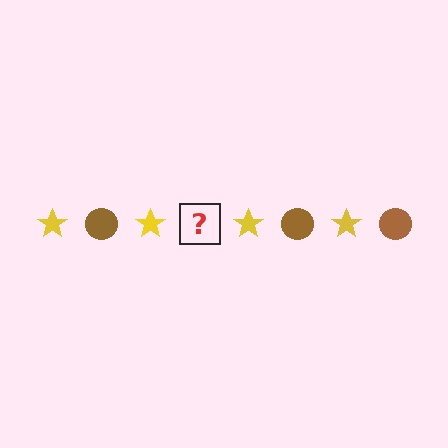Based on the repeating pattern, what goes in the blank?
The blank should be a brown circle.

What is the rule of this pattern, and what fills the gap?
The rule is that the pattern alternates between yellow star and brown circle. The gap should be filled with a brown circle.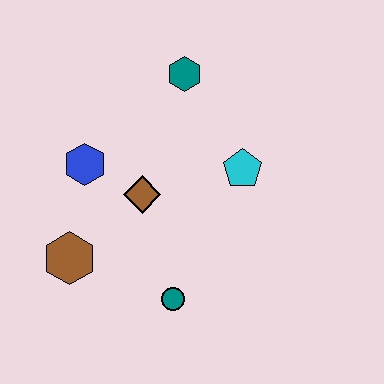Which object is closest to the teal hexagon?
The cyan pentagon is closest to the teal hexagon.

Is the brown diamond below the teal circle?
No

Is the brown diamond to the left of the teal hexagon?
Yes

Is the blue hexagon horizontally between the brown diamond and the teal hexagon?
No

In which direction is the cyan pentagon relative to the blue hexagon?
The cyan pentagon is to the right of the blue hexagon.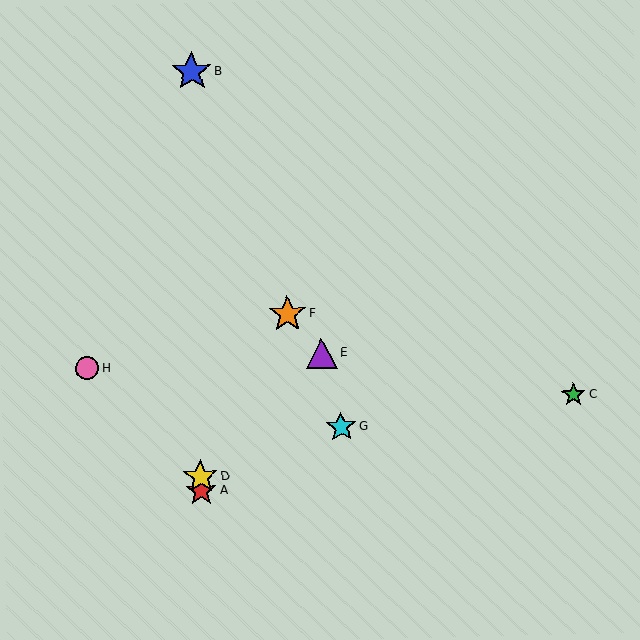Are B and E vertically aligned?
No, B is at x≈192 and E is at x≈322.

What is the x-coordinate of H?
Object H is at x≈87.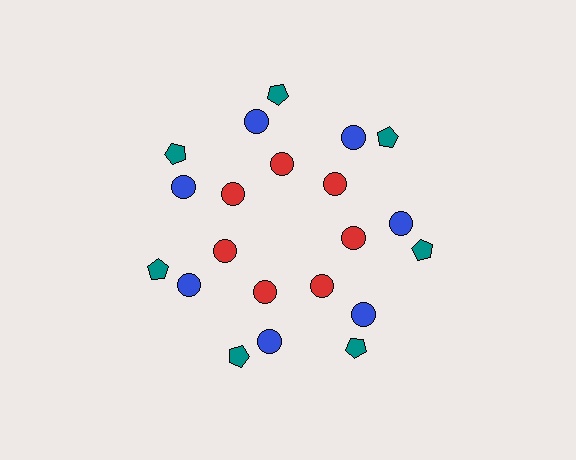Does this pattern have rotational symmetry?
Yes, this pattern has 7-fold rotational symmetry. It looks the same after rotating 51 degrees around the center.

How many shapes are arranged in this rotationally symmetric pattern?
There are 21 shapes, arranged in 7 groups of 3.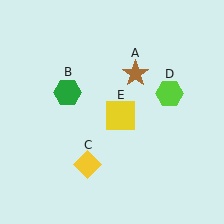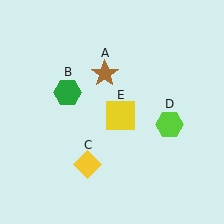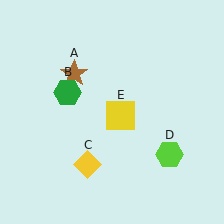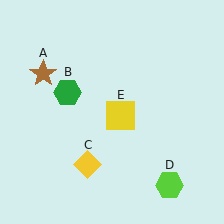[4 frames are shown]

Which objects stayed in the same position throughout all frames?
Green hexagon (object B) and yellow diamond (object C) and yellow square (object E) remained stationary.